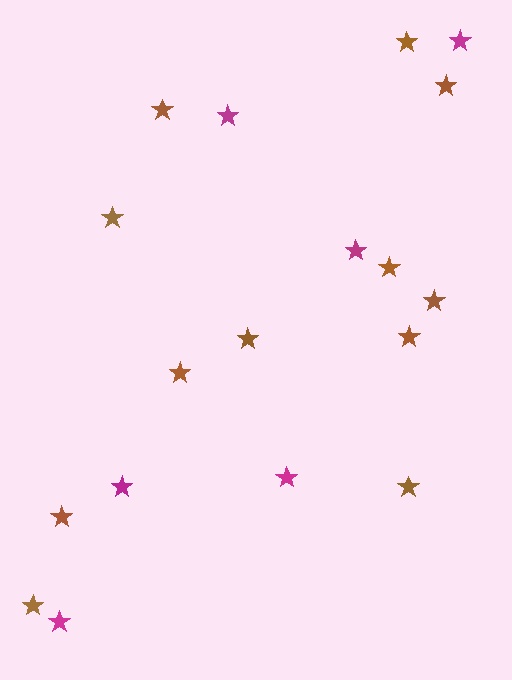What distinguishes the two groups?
There are 2 groups: one group of brown stars (12) and one group of magenta stars (6).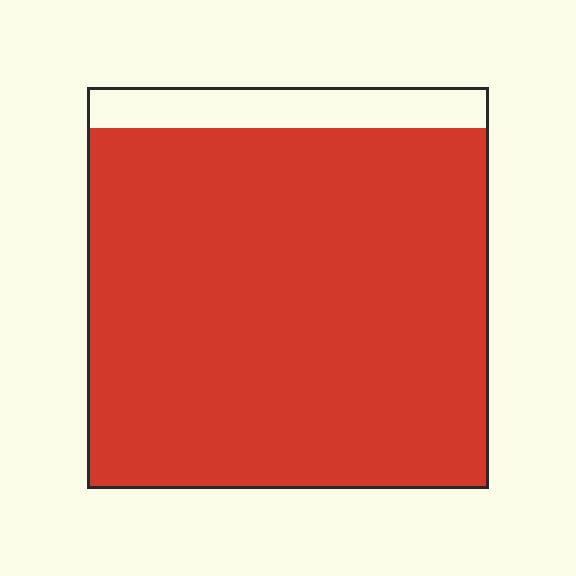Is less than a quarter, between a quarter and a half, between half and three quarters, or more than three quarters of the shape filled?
More than three quarters.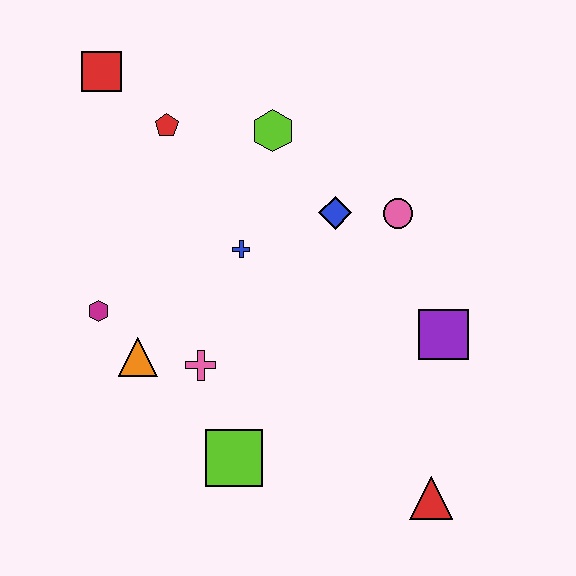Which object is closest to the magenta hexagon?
The orange triangle is closest to the magenta hexagon.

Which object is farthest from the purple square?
The red square is farthest from the purple square.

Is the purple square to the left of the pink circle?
No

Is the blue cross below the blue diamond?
Yes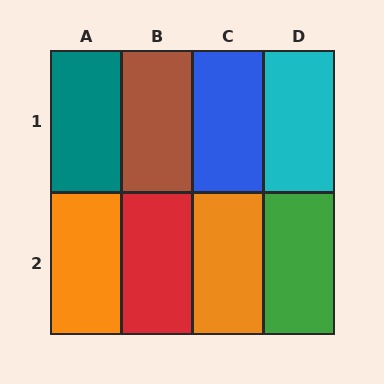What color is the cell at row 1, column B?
Brown.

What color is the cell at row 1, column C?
Blue.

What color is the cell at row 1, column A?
Teal.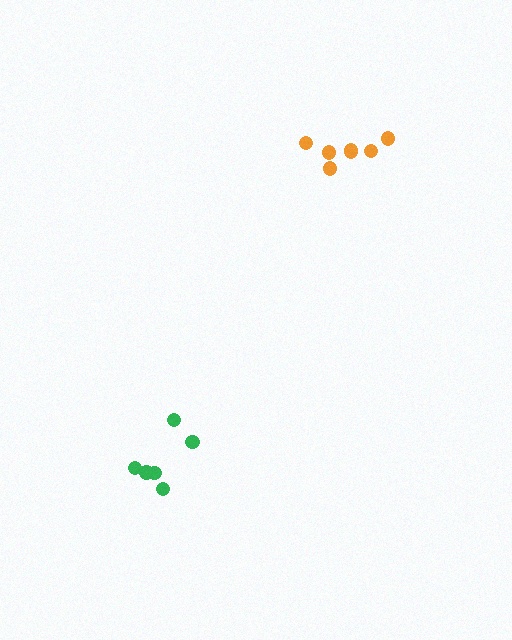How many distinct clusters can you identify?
There are 2 distinct clusters.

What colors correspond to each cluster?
The clusters are colored: orange, green.